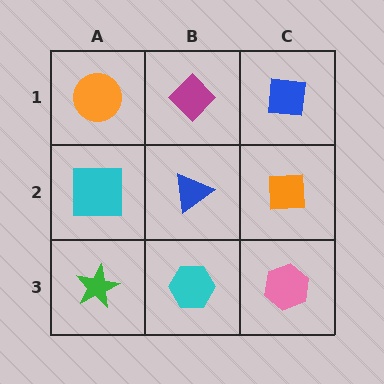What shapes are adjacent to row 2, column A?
An orange circle (row 1, column A), a green star (row 3, column A), a blue triangle (row 2, column B).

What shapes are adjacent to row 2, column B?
A magenta diamond (row 1, column B), a cyan hexagon (row 3, column B), a cyan square (row 2, column A), an orange square (row 2, column C).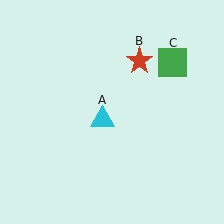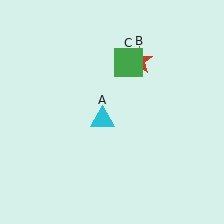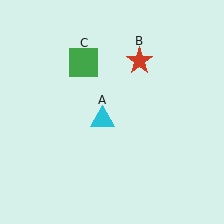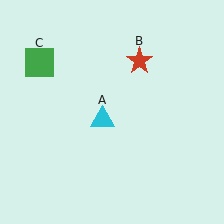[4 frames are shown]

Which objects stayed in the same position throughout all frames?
Cyan triangle (object A) and red star (object B) remained stationary.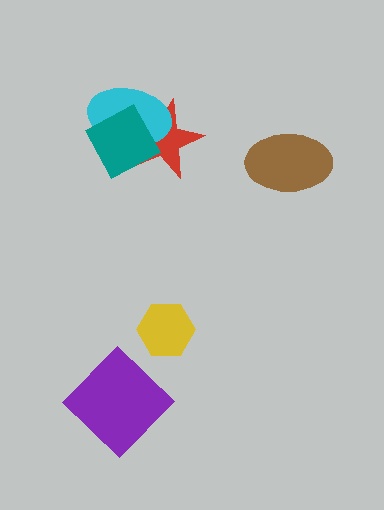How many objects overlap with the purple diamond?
0 objects overlap with the purple diamond.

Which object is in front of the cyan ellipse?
The teal diamond is in front of the cyan ellipse.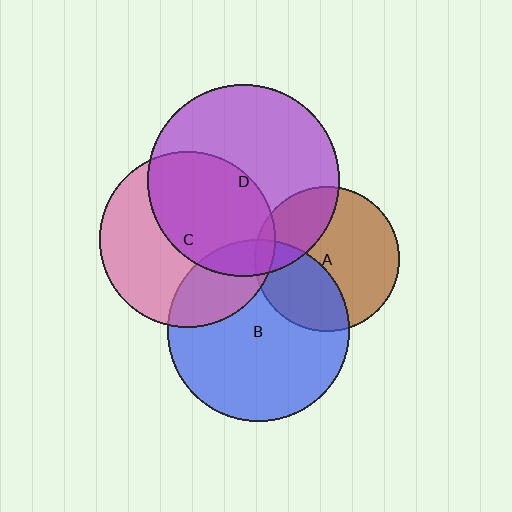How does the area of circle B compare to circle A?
Approximately 1.6 times.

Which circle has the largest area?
Circle D (purple).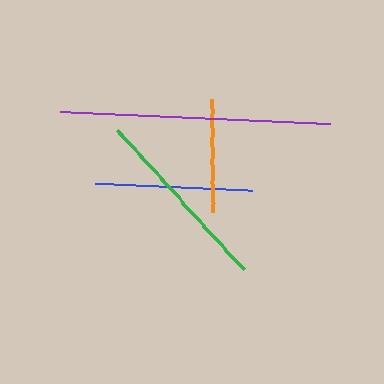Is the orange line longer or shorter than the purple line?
The purple line is longer than the orange line.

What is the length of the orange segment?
The orange segment is approximately 113 pixels long.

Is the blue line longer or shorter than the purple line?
The purple line is longer than the blue line.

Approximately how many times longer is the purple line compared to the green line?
The purple line is approximately 1.4 times the length of the green line.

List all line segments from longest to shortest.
From longest to shortest: purple, green, blue, orange.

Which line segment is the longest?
The purple line is the longest at approximately 270 pixels.